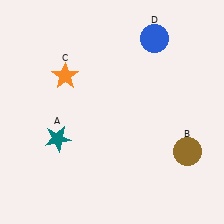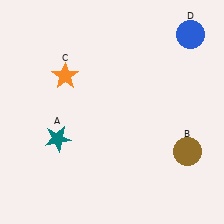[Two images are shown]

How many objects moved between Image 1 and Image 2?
1 object moved between the two images.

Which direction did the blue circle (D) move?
The blue circle (D) moved right.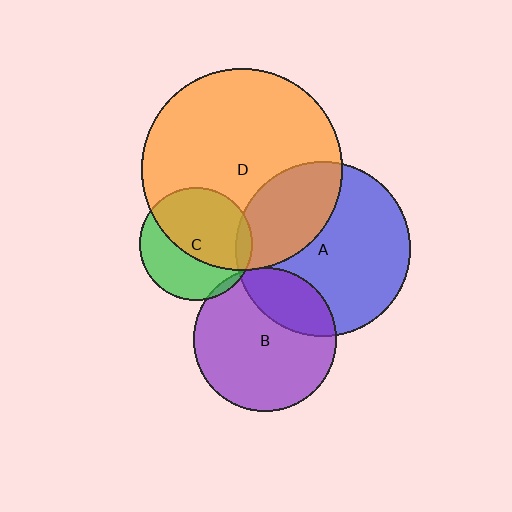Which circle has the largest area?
Circle D (orange).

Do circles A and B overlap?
Yes.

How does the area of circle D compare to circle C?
Approximately 3.2 times.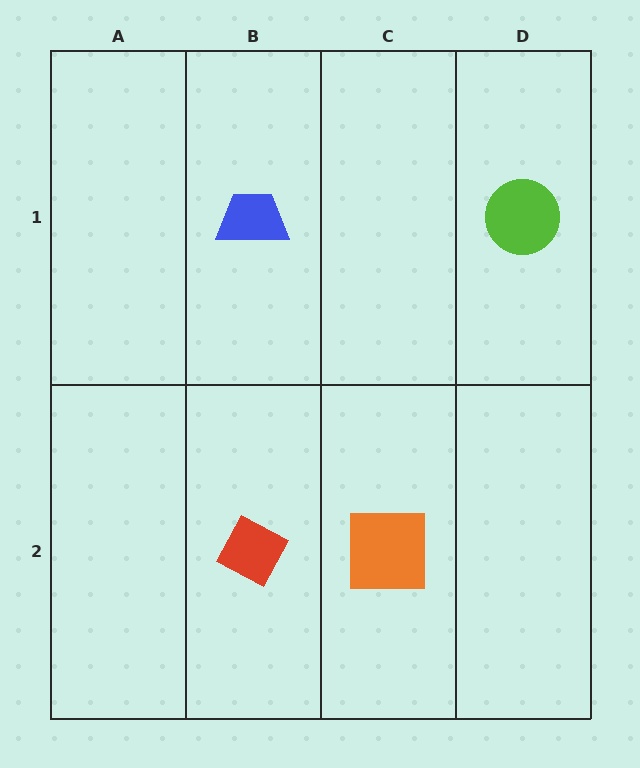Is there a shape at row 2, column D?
No, that cell is empty.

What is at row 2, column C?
An orange square.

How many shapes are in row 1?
2 shapes.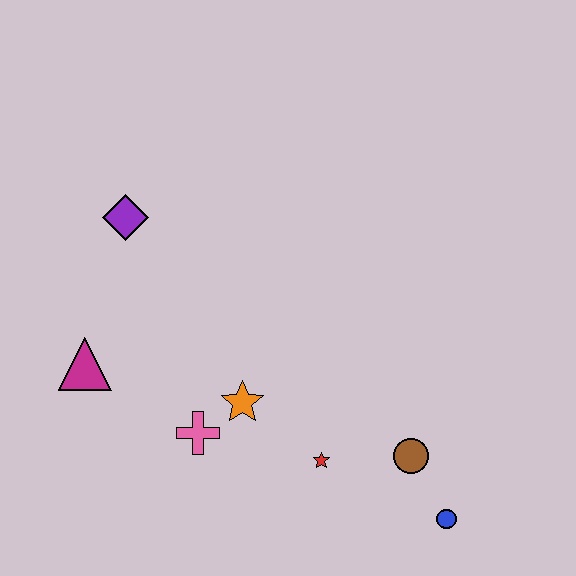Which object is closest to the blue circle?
The brown circle is closest to the blue circle.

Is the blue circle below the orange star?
Yes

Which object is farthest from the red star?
The purple diamond is farthest from the red star.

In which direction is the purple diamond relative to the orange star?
The purple diamond is above the orange star.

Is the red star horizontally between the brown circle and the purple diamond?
Yes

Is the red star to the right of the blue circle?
No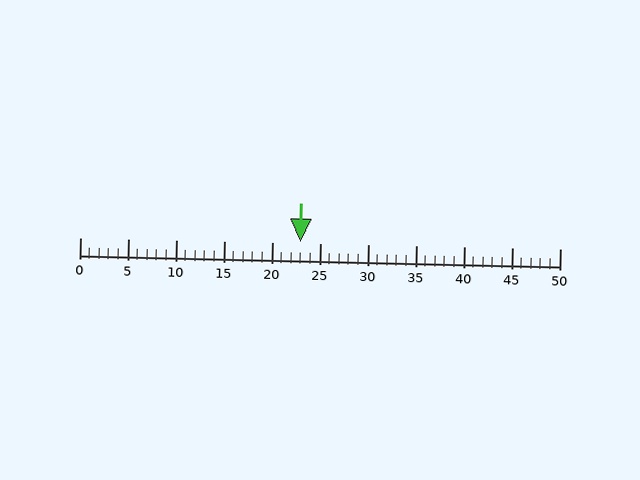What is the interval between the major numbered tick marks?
The major tick marks are spaced 5 units apart.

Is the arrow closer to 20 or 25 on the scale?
The arrow is closer to 25.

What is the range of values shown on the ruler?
The ruler shows values from 0 to 50.